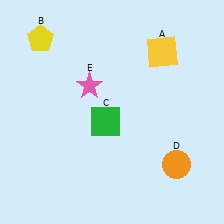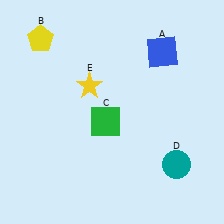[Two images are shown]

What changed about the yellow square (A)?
In Image 1, A is yellow. In Image 2, it changed to blue.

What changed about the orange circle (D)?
In Image 1, D is orange. In Image 2, it changed to teal.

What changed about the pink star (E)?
In Image 1, E is pink. In Image 2, it changed to yellow.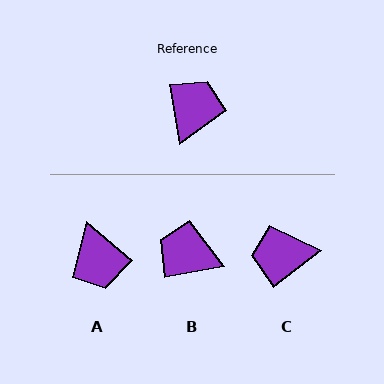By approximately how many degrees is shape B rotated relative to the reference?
Approximately 91 degrees counter-clockwise.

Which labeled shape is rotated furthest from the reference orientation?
A, about 140 degrees away.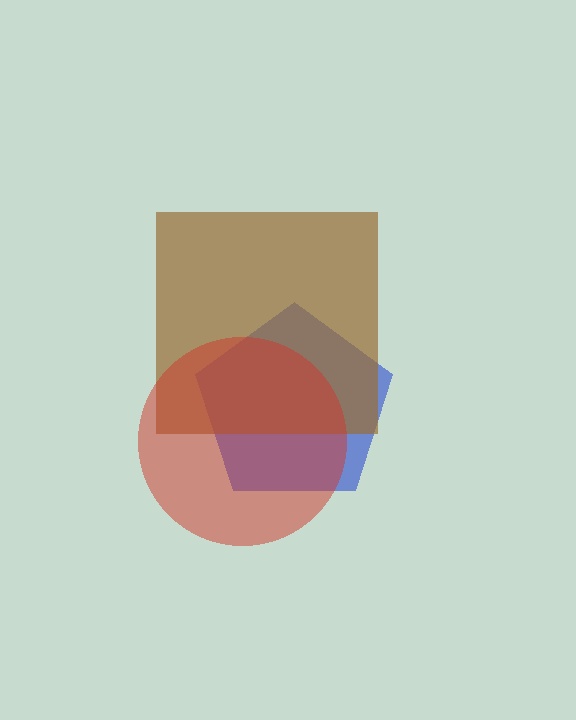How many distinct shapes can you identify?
There are 3 distinct shapes: a blue pentagon, a brown square, a red circle.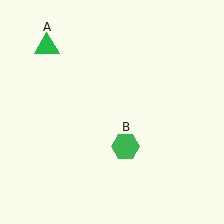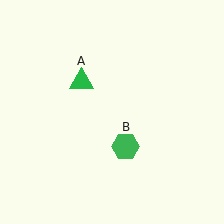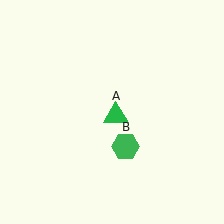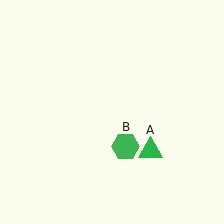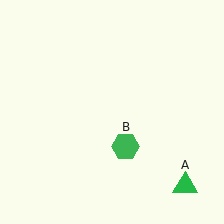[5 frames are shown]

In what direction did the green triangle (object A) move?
The green triangle (object A) moved down and to the right.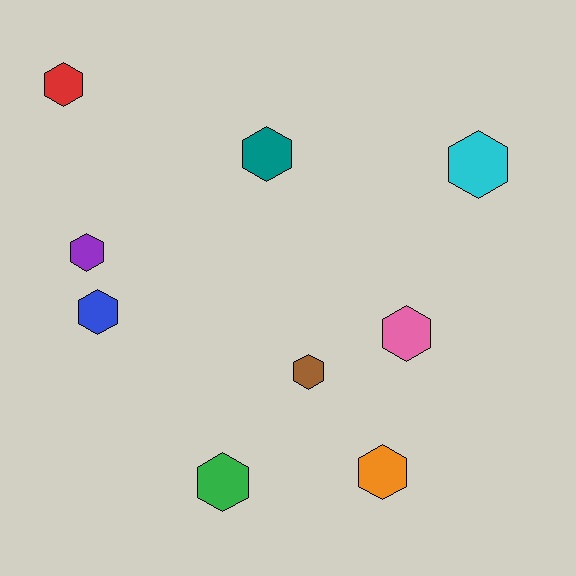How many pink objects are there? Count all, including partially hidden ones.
There is 1 pink object.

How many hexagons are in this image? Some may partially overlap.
There are 9 hexagons.